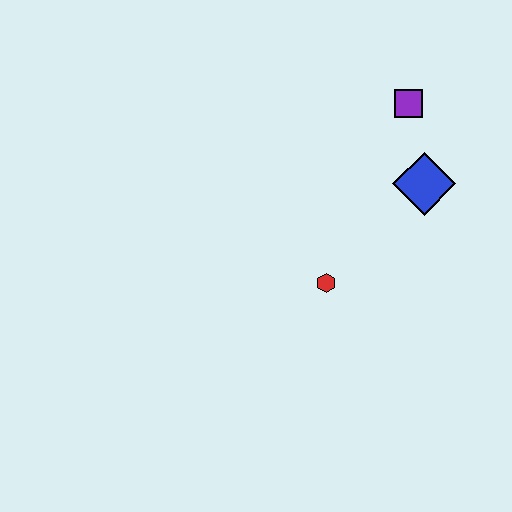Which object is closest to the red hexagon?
The blue diamond is closest to the red hexagon.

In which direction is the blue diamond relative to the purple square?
The blue diamond is below the purple square.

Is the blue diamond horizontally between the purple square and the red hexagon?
No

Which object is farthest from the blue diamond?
The red hexagon is farthest from the blue diamond.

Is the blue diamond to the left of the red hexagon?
No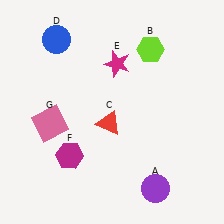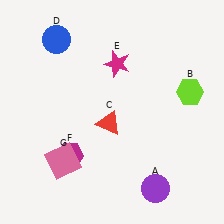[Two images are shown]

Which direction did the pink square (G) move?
The pink square (G) moved down.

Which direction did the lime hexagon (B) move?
The lime hexagon (B) moved down.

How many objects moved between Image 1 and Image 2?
2 objects moved between the two images.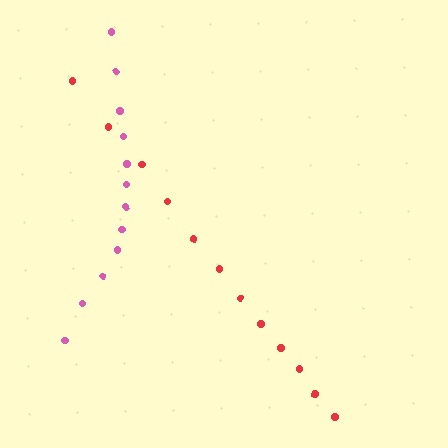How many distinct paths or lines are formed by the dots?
There are 2 distinct paths.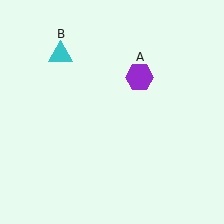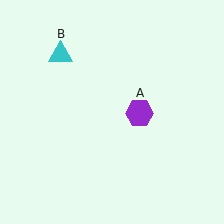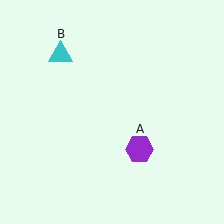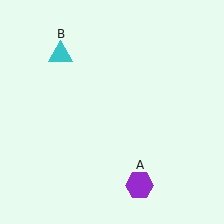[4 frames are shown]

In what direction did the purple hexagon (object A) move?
The purple hexagon (object A) moved down.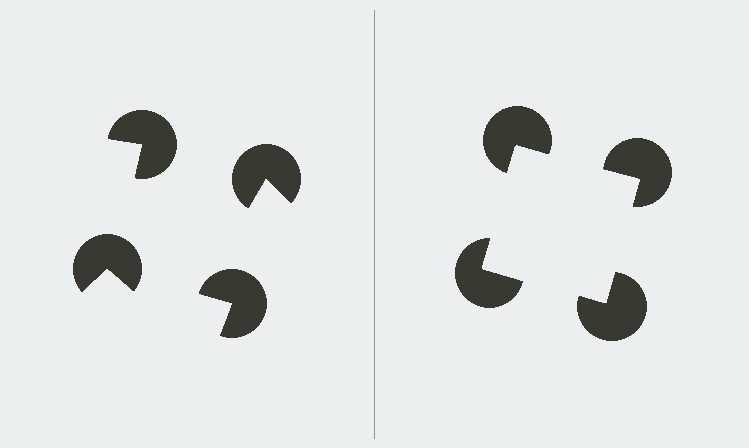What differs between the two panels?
The pac-man discs are positioned identically on both sides; only the wedge orientations differ. On the right they align to a square; on the left they are misaligned.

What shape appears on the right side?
An illusory square.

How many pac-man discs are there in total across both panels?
8 — 4 on each side.